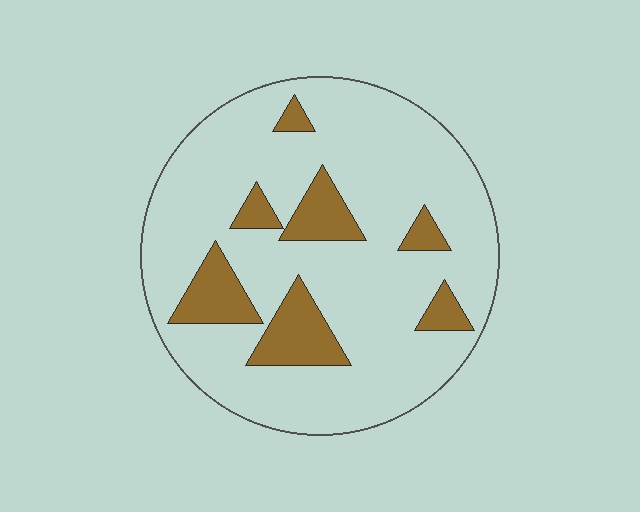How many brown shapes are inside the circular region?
7.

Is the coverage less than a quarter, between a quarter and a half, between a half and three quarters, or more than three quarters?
Less than a quarter.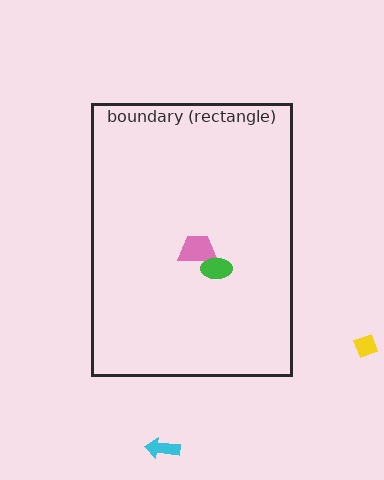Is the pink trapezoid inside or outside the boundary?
Inside.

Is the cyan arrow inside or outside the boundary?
Outside.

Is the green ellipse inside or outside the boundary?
Inside.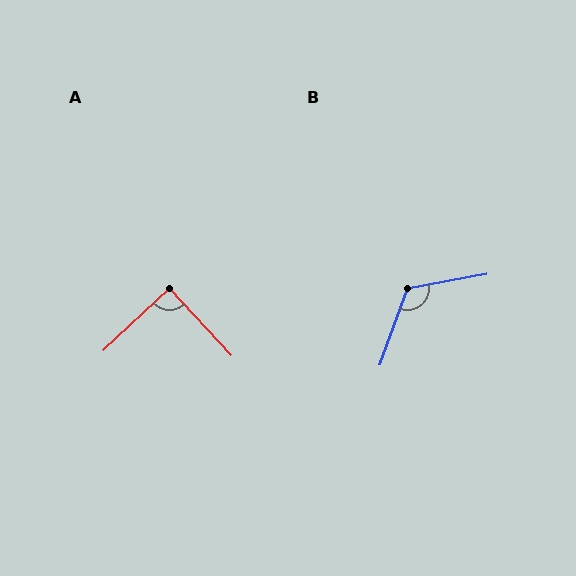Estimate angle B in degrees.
Approximately 120 degrees.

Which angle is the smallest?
A, at approximately 89 degrees.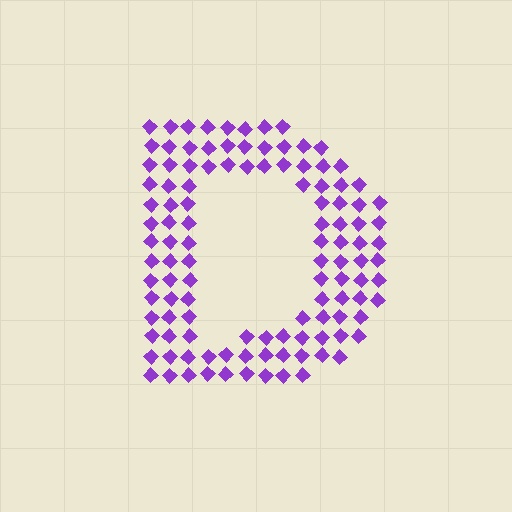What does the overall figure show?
The overall figure shows the letter D.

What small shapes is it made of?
It is made of small diamonds.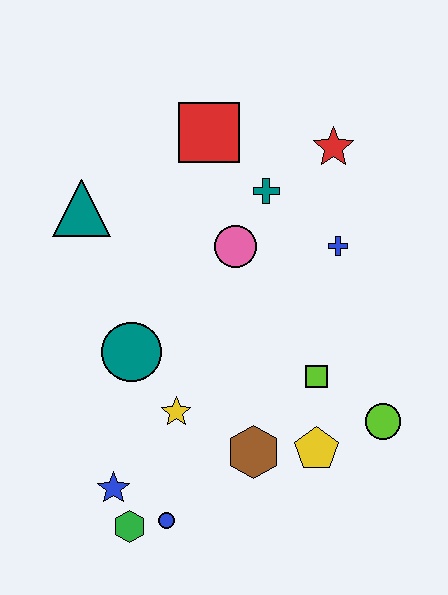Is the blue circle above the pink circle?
No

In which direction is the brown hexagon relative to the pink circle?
The brown hexagon is below the pink circle.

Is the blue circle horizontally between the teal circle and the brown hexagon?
Yes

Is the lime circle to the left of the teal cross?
No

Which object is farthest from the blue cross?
The green hexagon is farthest from the blue cross.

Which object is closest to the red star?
The teal cross is closest to the red star.